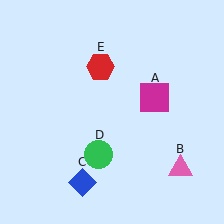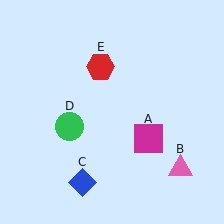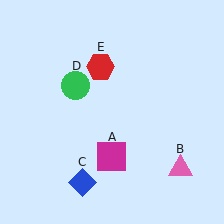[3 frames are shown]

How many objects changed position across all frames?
2 objects changed position: magenta square (object A), green circle (object D).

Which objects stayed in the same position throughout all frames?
Pink triangle (object B) and blue diamond (object C) and red hexagon (object E) remained stationary.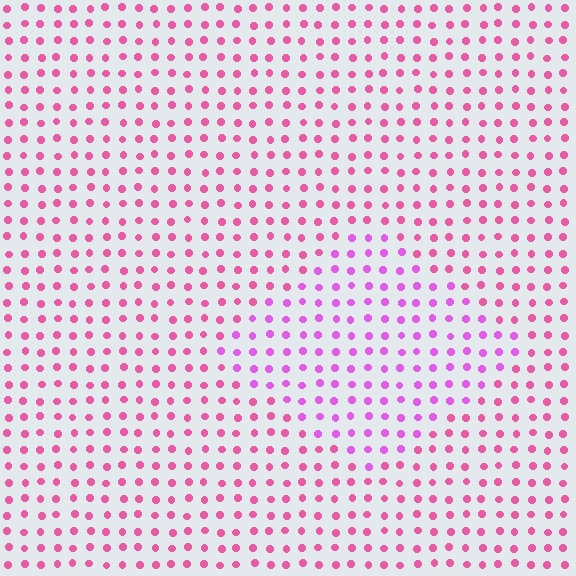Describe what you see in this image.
The image is filled with small pink elements in a uniform arrangement. A diamond-shaped region is visible where the elements are tinted to a slightly different hue, forming a subtle color boundary.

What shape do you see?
I see a diamond.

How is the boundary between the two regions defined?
The boundary is defined purely by a slight shift in hue (about 31 degrees). Spacing, size, and orientation are identical on both sides.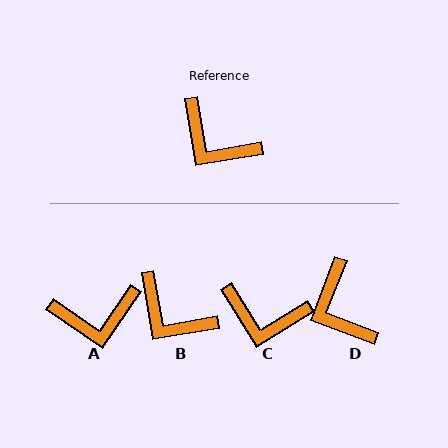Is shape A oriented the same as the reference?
No, it is off by about 46 degrees.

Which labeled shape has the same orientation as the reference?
B.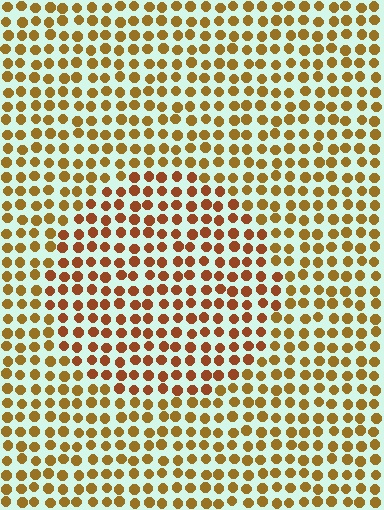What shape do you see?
I see a circle.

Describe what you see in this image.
The image is filled with small brown elements in a uniform arrangement. A circle-shaped region is visible where the elements are tinted to a slightly different hue, forming a subtle color boundary.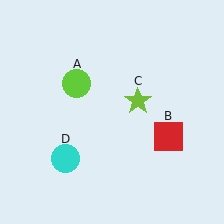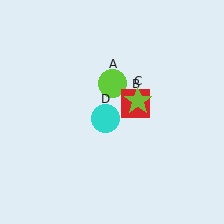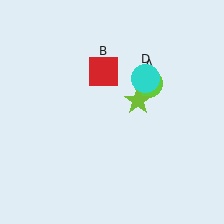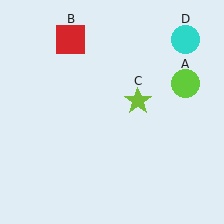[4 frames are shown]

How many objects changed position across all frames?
3 objects changed position: lime circle (object A), red square (object B), cyan circle (object D).